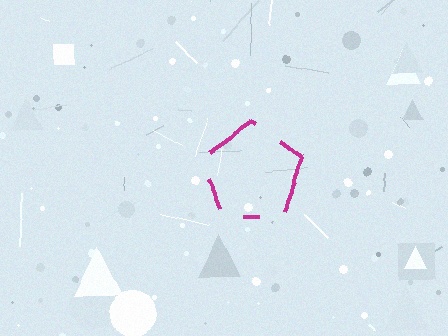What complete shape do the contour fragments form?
The contour fragments form a pentagon.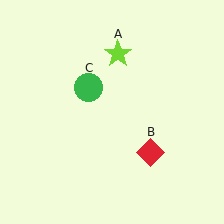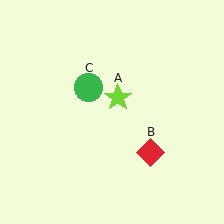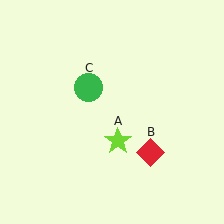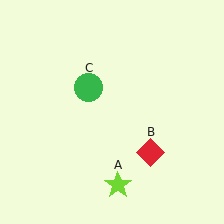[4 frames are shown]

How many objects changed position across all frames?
1 object changed position: lime star (object A).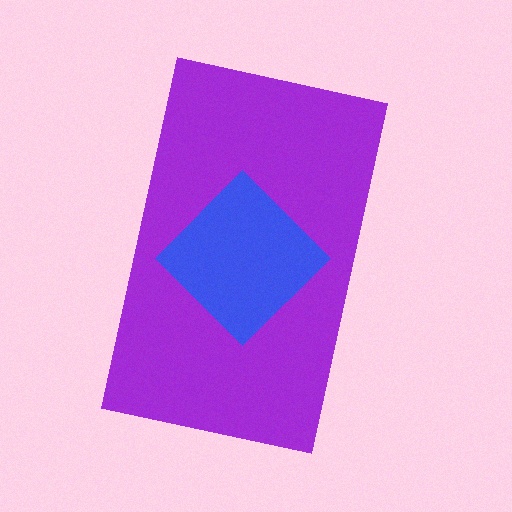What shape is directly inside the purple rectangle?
The blue diamond.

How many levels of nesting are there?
2.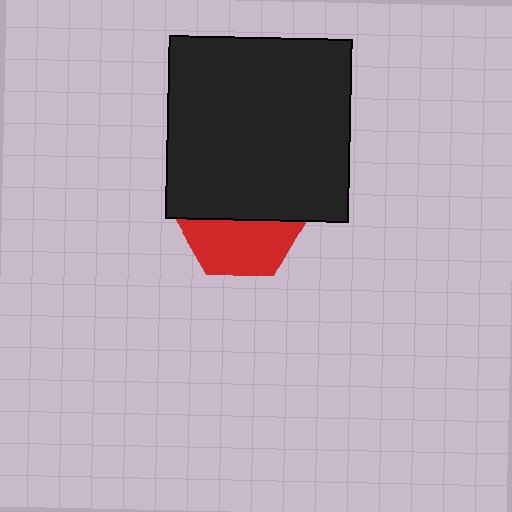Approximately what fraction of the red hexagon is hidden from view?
Roughly 54% of the red hexagon is hidden behind the black square.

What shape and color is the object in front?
The object in front is a black square.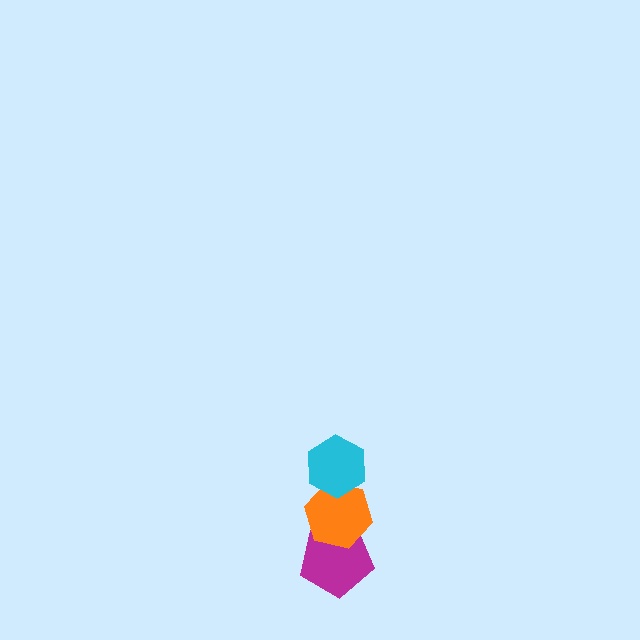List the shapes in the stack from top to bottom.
From top to bottom: the cyan hexagon, the orange hexagon, the magenta pentagon.